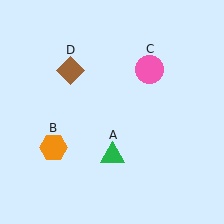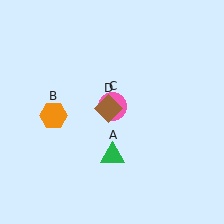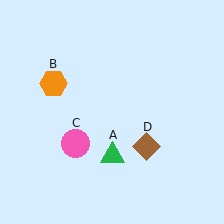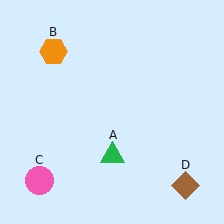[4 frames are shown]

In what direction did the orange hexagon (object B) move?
The orange hexagon (object B) moved up.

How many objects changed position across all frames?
3 objects changed position: orange hexagon (object B), pink circle (object C), brown diamond (object D).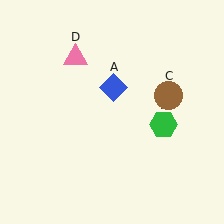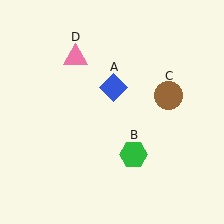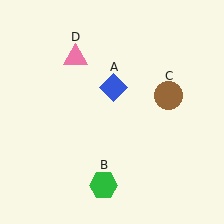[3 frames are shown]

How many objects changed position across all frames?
1 object changed position: green hexagon (object B).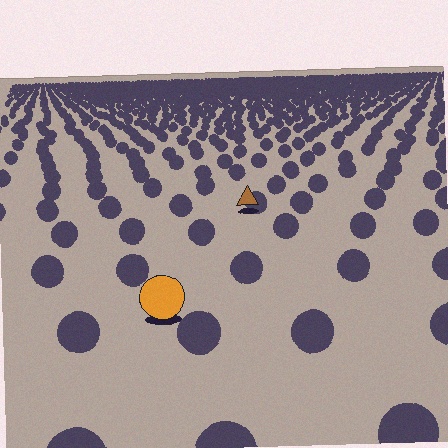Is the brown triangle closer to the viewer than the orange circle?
No. The orange circle is closer — you can tell from the texture gradient: the ground texture is coarser near it.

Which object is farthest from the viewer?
The brown triangle is farthest from the viewer. It appears smaller and the ground texture around it is denser.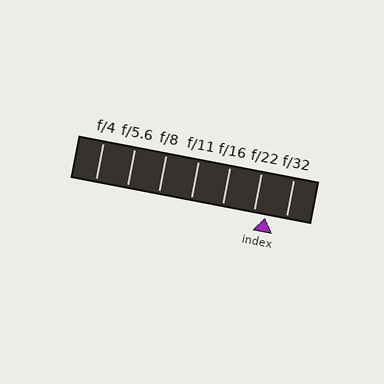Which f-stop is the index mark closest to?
The index mark is closest to f/22.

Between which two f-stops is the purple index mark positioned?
The index mark is between f/22 and f/32.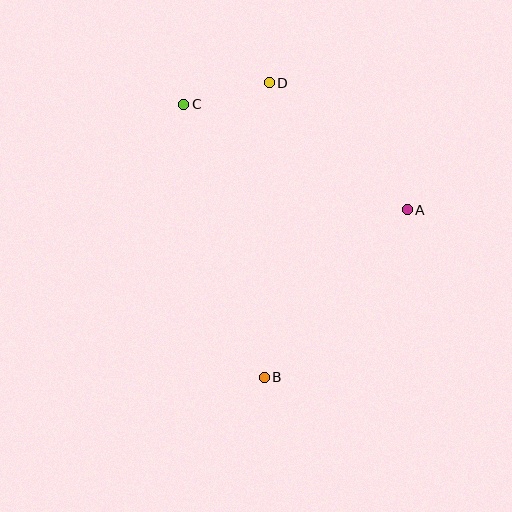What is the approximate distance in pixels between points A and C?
The distance between A and C is approximately 247 pixels.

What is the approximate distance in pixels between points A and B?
The distance between A and B is approximately 220 pixels.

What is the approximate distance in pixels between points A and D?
The distance between A and D is approximately 186 pixels.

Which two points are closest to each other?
Points C and D are closest to each other.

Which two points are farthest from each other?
Points B and D are farthest from each other.